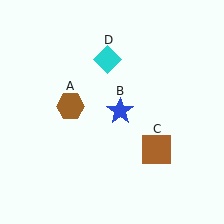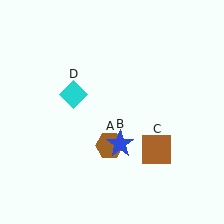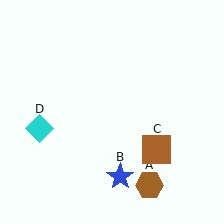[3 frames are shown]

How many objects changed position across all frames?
3 objects changed position: brown hexagon (object A), blue star (object B), cyan diamond (object D).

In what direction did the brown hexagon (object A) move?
The brown hexagon (object A) moved down and to the right.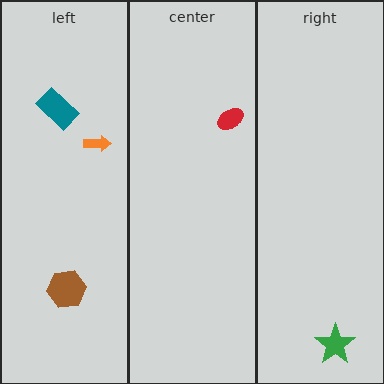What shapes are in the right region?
The green star.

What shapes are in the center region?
The red ellipse.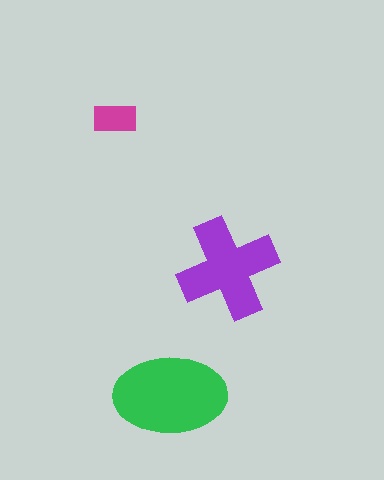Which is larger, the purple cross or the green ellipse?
The green ellipse.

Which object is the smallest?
The magenta rectangle.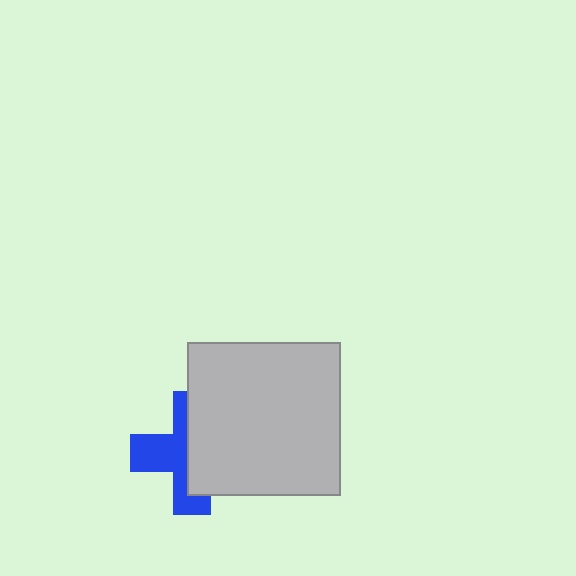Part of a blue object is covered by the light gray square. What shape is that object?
It is a cross.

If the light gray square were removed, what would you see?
You would see the complete blue cross.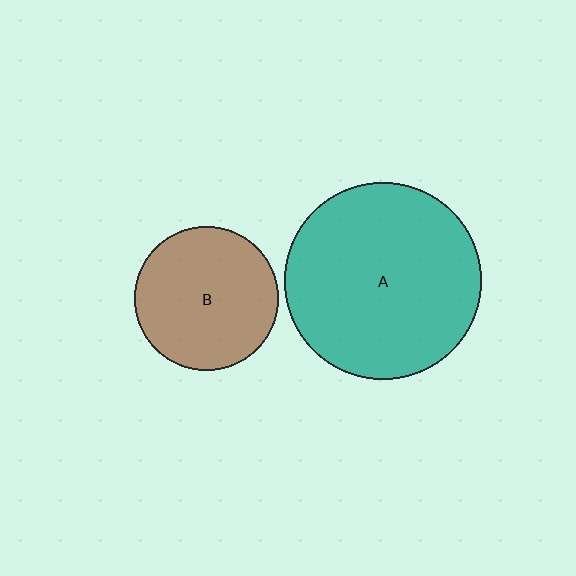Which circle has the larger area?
Circle A (teal).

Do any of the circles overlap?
No, none of the circles overlap.